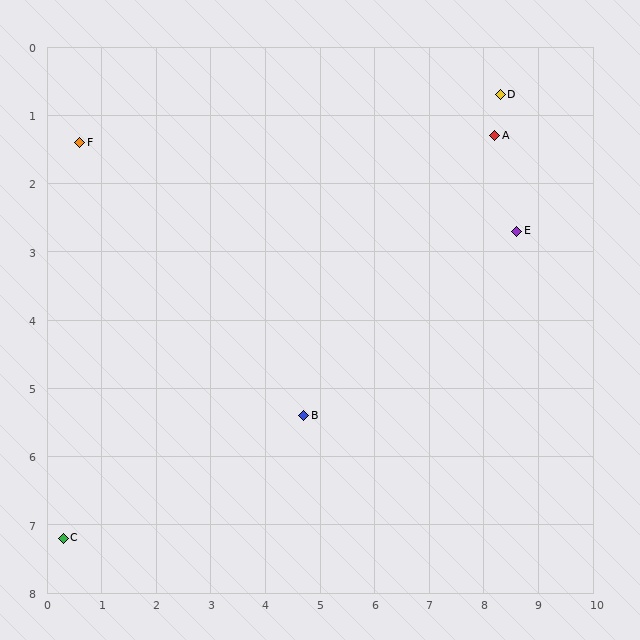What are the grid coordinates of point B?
Point B is at approximately (4.7, 5.4).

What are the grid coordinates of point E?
Point E is at approximately (8.6, 2.7).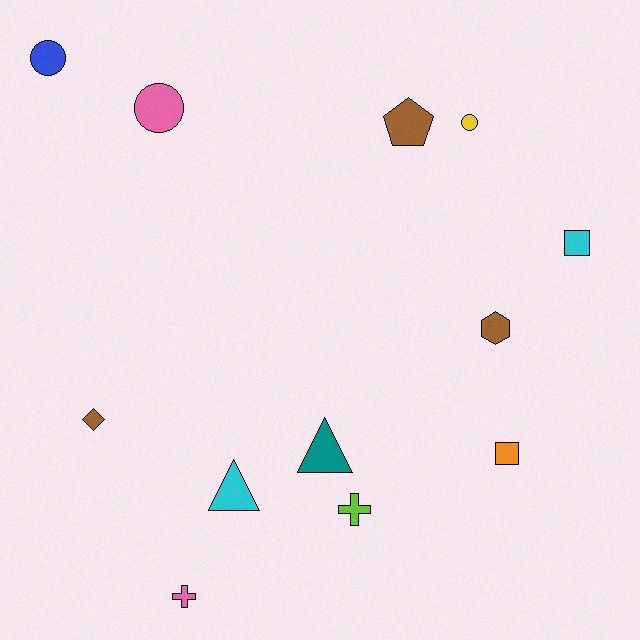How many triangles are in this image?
There are 2 triangles.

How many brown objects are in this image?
There are 3 brown objects.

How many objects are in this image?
There are 12 objects.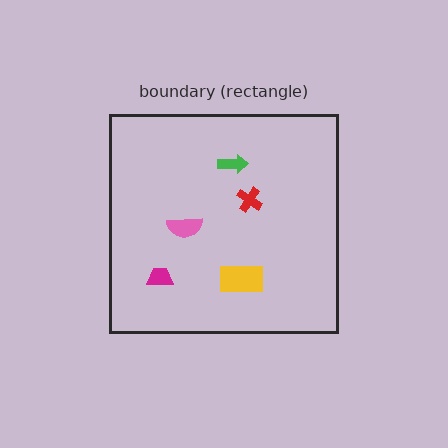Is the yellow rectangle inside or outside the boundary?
Inside.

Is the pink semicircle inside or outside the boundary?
Inside.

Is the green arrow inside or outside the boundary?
Inside.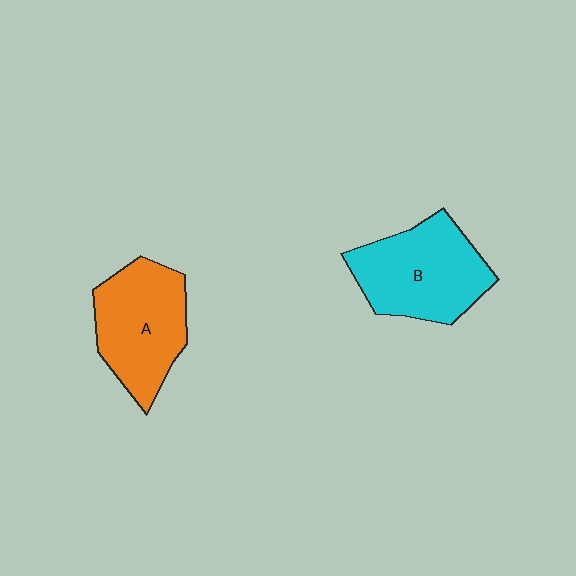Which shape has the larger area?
Shape B (cyan).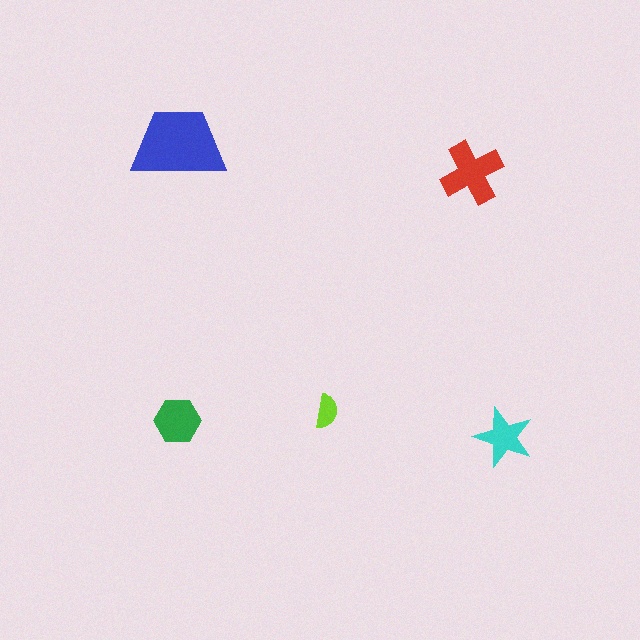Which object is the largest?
The blue trapezoid.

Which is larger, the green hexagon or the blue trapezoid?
The blue trapezoid.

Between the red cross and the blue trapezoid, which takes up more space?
The blue trapezoid.